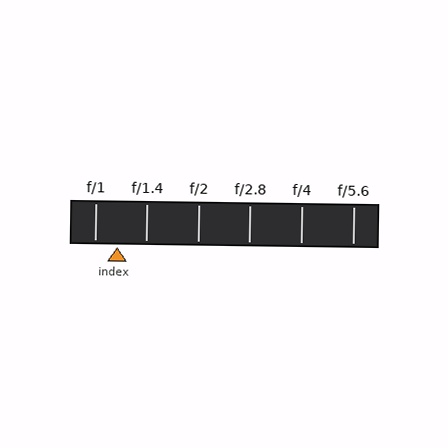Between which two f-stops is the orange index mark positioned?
The index mark is between f/1 and f/1.4.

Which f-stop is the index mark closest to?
The index mark is closest to f/1.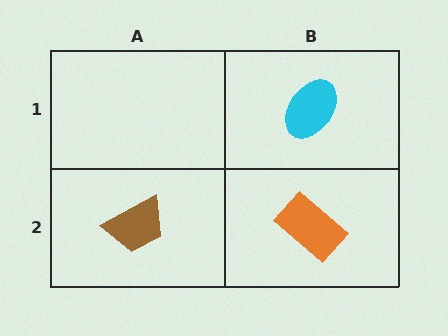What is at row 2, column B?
An orange rectangle.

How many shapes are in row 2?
2 shapes.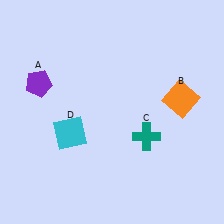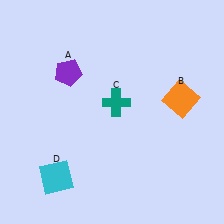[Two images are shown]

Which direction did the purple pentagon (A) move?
The purple pentagon (A) moved right.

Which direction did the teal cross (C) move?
The teal cross (C) moved up.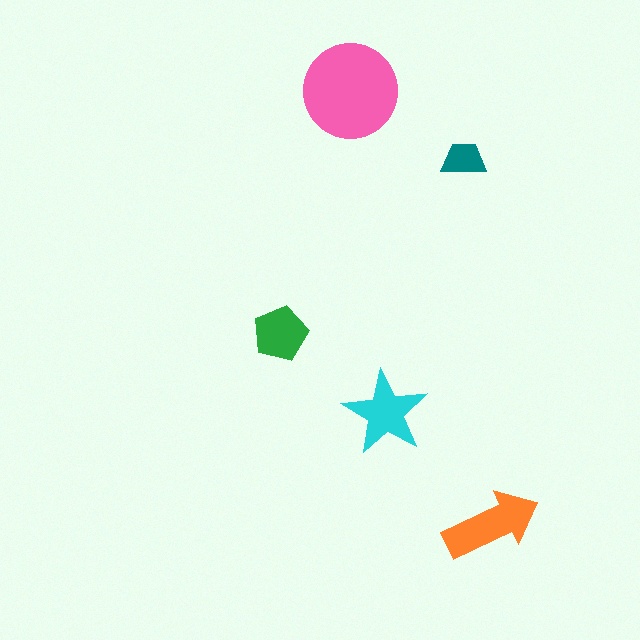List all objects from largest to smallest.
The pink circle, the orange arrow, the cyan star, the green pentagon, the teal trapezoid.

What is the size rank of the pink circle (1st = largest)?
1st.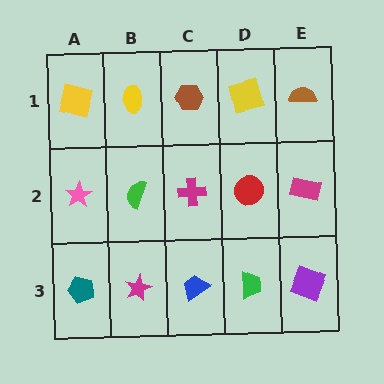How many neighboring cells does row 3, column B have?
3.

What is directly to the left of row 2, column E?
A red circle.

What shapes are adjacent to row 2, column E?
A brown semicircle (row 1, column E), a purple square (row 3, column E), a red circle (row 2, column D).